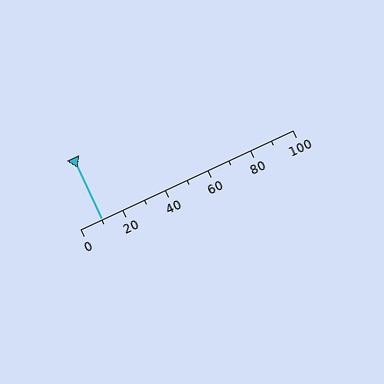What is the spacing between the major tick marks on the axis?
The major ticks are spaced 20 apart.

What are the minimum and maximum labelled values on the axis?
The axis runs from 0 to 100.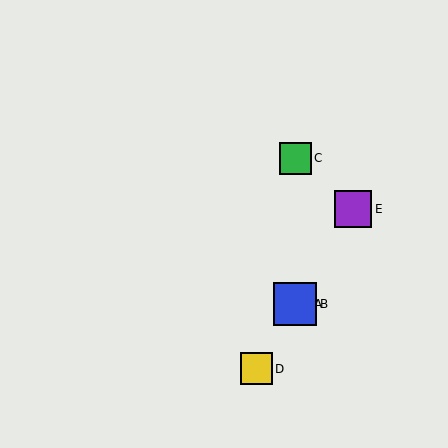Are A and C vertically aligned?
Yes, both are at x≈295.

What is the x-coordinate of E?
Object E is at x≈353.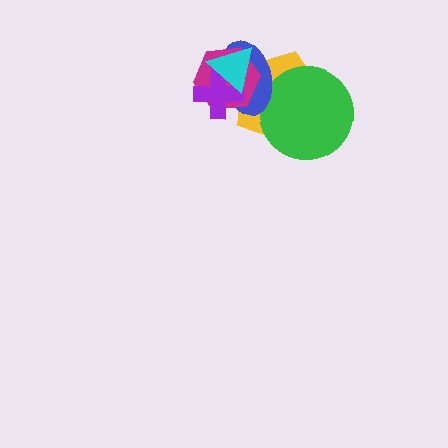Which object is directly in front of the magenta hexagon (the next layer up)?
The purple cross is directly in front of the magenta hexagon.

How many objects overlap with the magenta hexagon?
4 objects overlap with the magenta hexagon.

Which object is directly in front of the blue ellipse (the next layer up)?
The magenta hexagon is directly in front of the blue ellipse.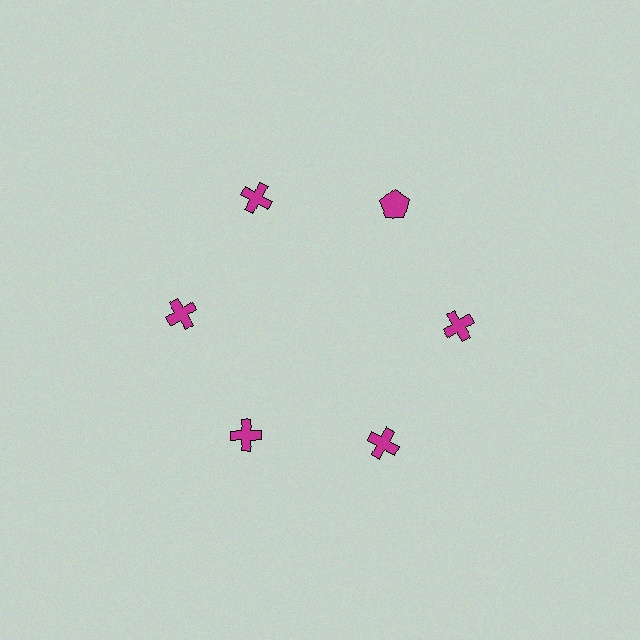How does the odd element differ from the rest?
It has a different shape: pentagon instead of cross.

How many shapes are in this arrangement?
There are 6 shapes arranged in a ring pattern.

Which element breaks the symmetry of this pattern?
The magenta pentagon at roughly the 1 o'clock position breaks the symmetry. All other shapes are magenta crosses.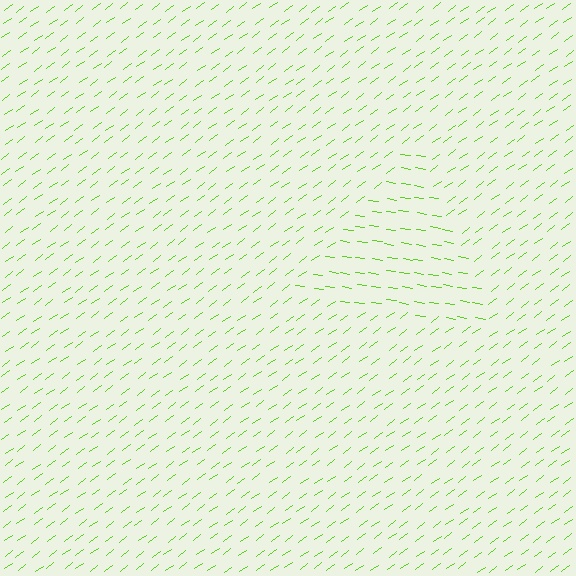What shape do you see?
I see a triangle.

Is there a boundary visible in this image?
Yes, there is a texture boundary formed by a change in line orientation.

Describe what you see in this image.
The image is filled with small lime line segments. A triangle region in the image has lines oriented differently from the surrounding lines, creating a visible texture boundary.